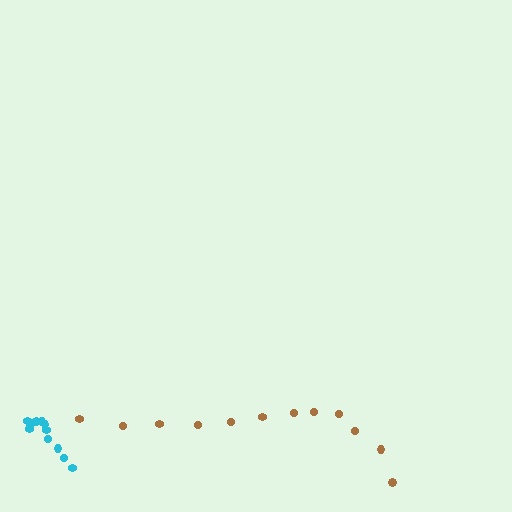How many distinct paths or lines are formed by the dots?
There are 2 distinct paths.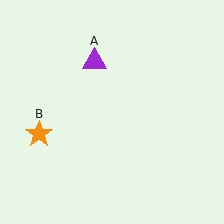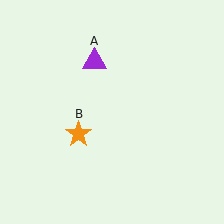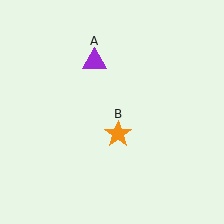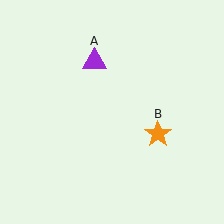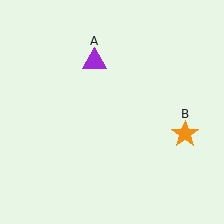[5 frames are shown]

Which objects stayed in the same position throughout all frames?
Purple triangle (object A) remained stationary.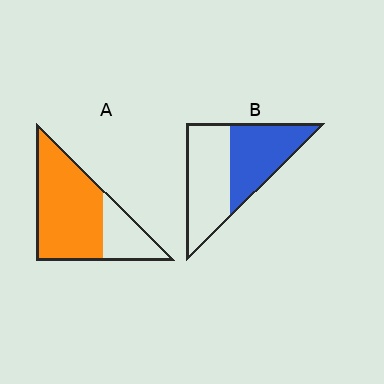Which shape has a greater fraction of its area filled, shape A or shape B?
Shape A.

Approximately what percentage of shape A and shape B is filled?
A is approximately 75% and B is approximately 45%.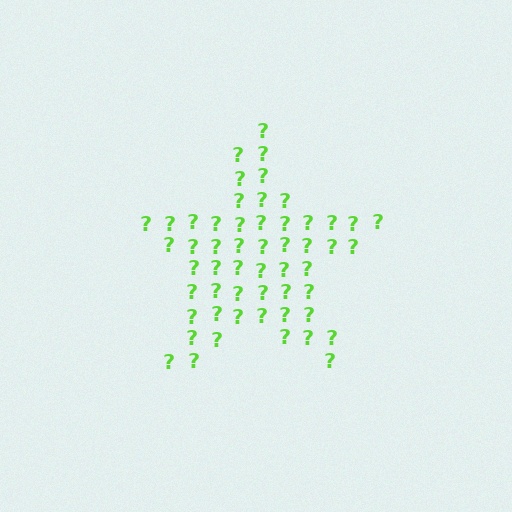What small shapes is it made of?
It is made of small question marks.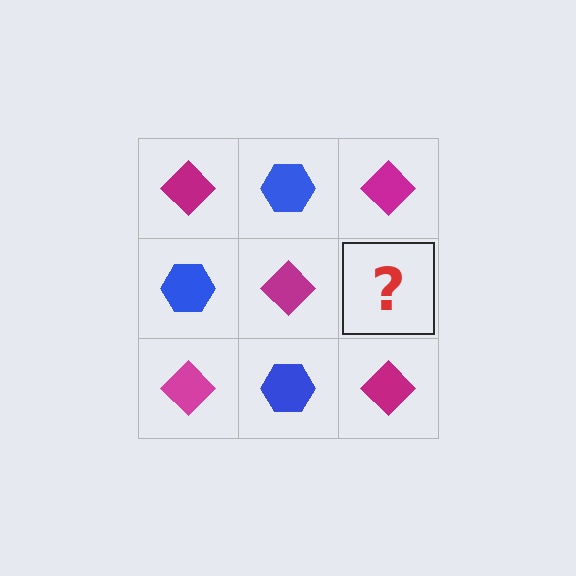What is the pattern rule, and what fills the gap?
The rule is that it alternates magenta diamond and blue hexagon in a checkerboard pattern. The gap should be filled with a blue hexagon.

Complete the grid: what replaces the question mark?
The question mark should be replaced with a blue hexagon.